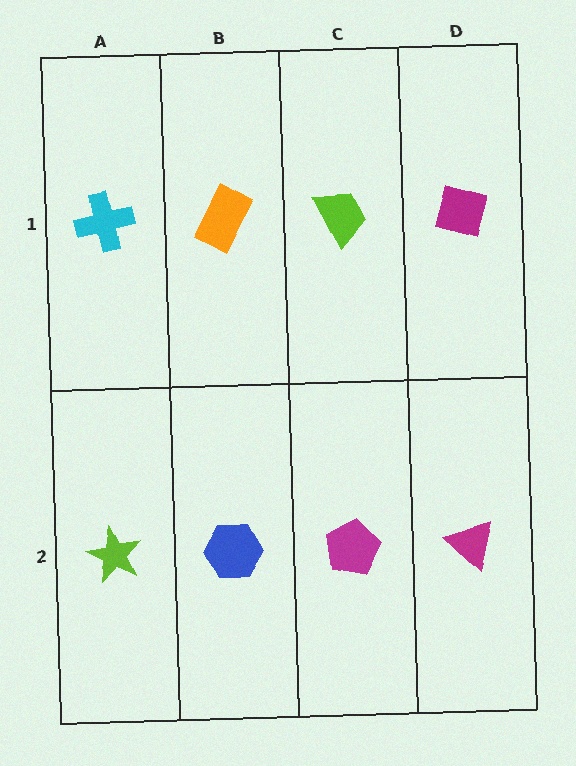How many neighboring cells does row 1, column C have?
3.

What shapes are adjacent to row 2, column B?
An orange rectangle (row 1, column B), a lime star (row 2, column A), a magenta pentagon (row 2, column C).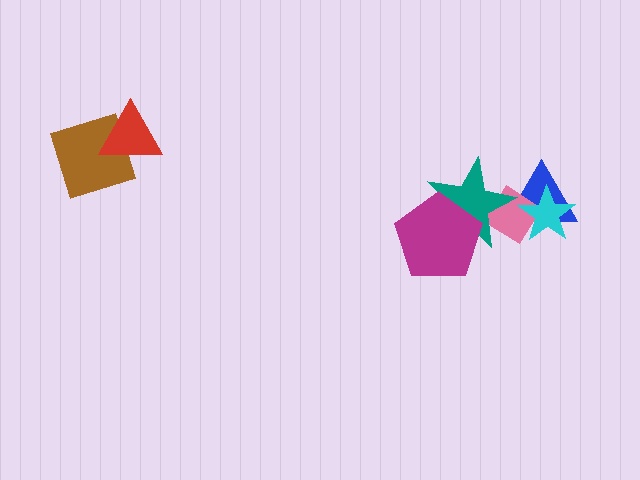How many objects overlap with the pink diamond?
3 objects overlap with the pink diamond.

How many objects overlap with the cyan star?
2 objects overlap with the cyan star.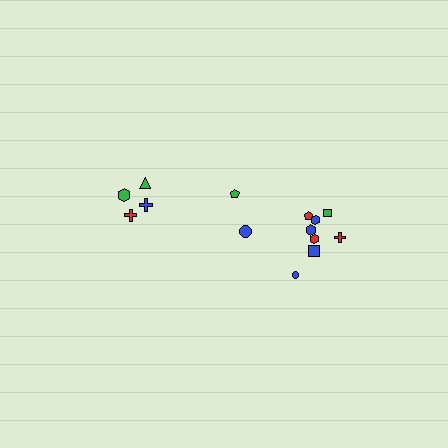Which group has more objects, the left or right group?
The right group.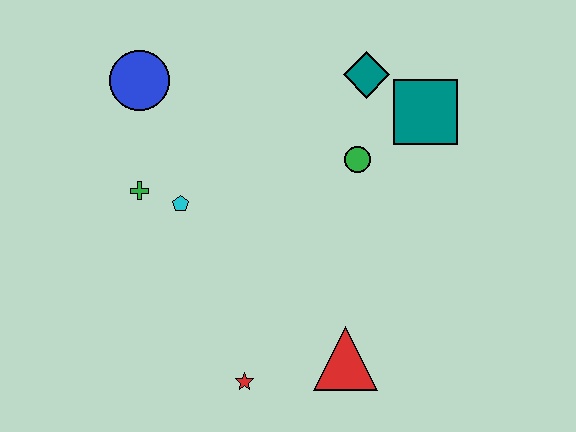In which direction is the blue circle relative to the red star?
The blue circle is above the red star.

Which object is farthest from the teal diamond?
The red star is farthest from the teal diamond.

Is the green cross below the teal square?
Yes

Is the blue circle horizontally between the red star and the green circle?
No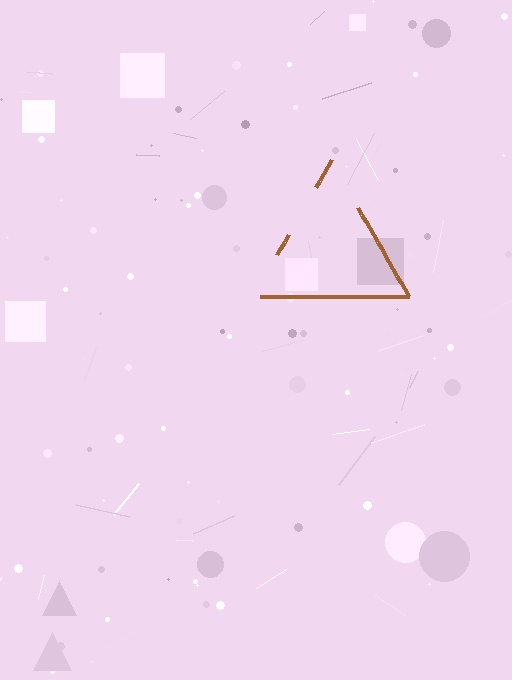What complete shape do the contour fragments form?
The contour fragments form a triangle.